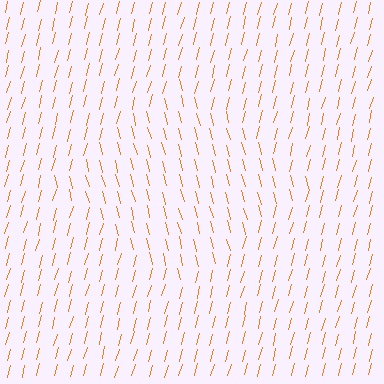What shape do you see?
I see a diamond.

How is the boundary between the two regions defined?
The boundary is defined purely by a change in line orientation (approximately 31 degrees difference). All lines are the same color and thickness.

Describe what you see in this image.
The image is filled with small orange line segments. A diamond region in the image has lines oriented differently from the surrounding lines, creating a visible texture boundary.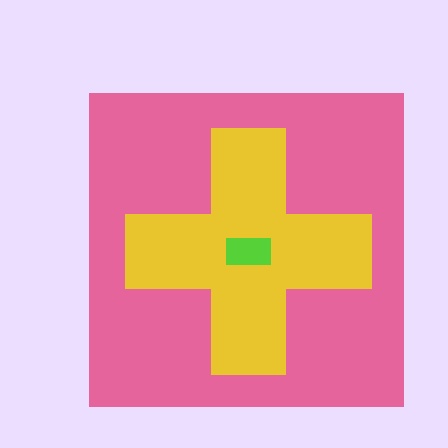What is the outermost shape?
The pink square.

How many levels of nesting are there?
3.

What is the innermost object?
The lime rectangle.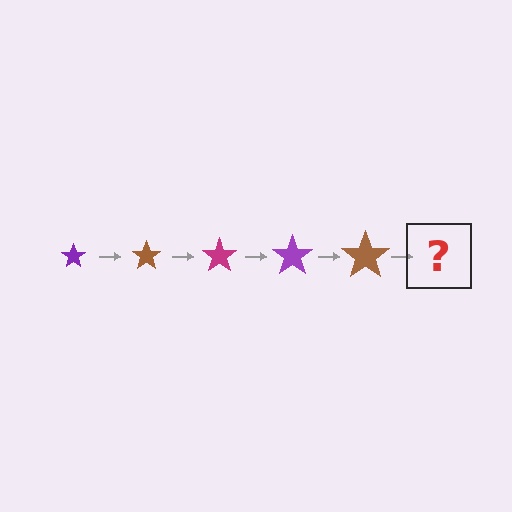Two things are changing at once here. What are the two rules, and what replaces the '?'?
The two rules are that the star grows larger each step and the color cycles through purple, brown, and magenta. The '?' should be a magenta star, larger than the previous one.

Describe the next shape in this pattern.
It should be a magenta star, larger than the previous one.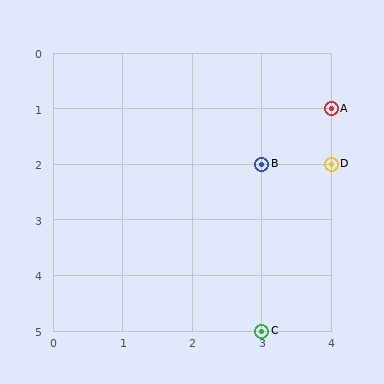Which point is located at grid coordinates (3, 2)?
Point B is at (3, 2).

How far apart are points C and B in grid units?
Points C and B are 3 rows apart.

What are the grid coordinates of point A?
Point A is at grid coordinates (4, 1).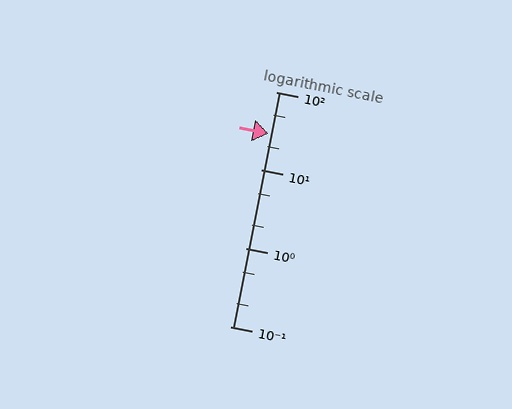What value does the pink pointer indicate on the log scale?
The pointer indicates approximately 29.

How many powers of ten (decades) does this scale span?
The scale spans 3 decades, from 0.1 to 100.